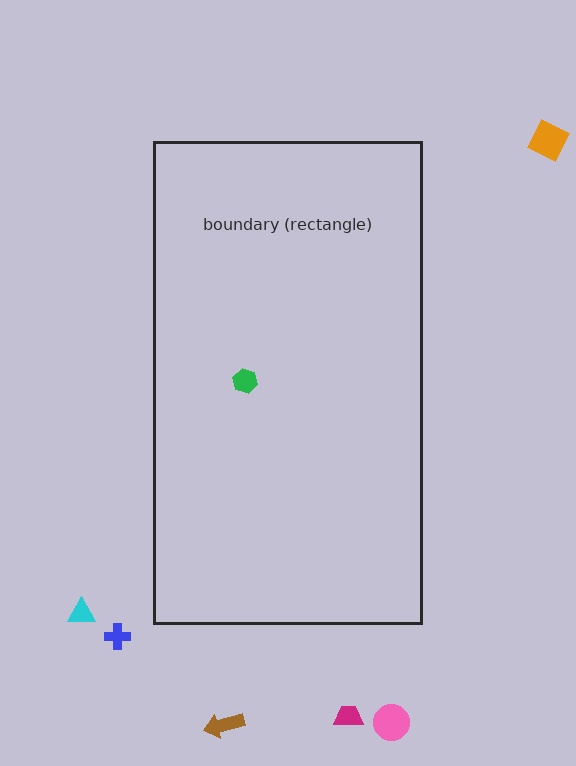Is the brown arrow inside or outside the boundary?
Outside.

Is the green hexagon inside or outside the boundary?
Inside.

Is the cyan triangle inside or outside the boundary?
Outside.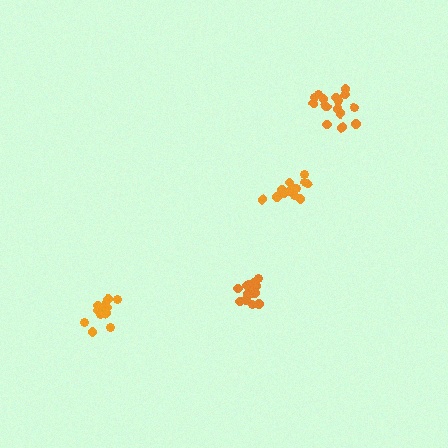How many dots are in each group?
Group 1: 12 dots, Group 2: 16 dots, Group 3: 15 dots, Group 4: 11 dots (54 total).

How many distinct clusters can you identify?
There are 4 distinct clusters.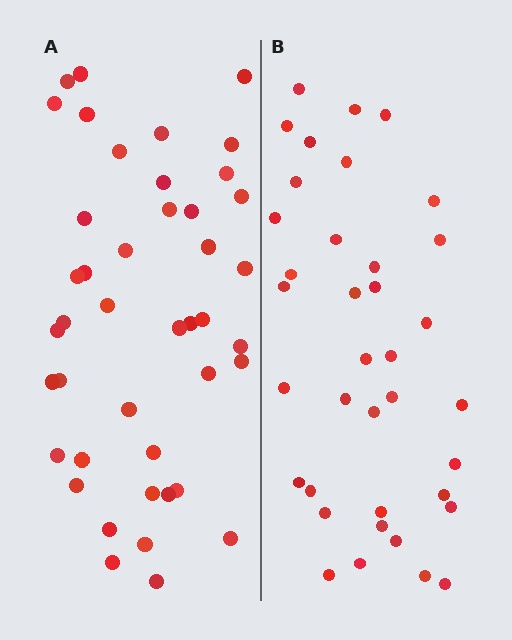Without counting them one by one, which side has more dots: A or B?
Region A (the left region) has more dots.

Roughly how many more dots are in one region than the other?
Region A has about 6 more dots than region B.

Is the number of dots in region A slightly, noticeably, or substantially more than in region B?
Region A has only slightly more — the two regions are fairly close. The ratio is roughly 1.2 to 1.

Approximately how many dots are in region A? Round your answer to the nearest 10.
About 40 dots. (The exact count is 43, which rounds to 40.)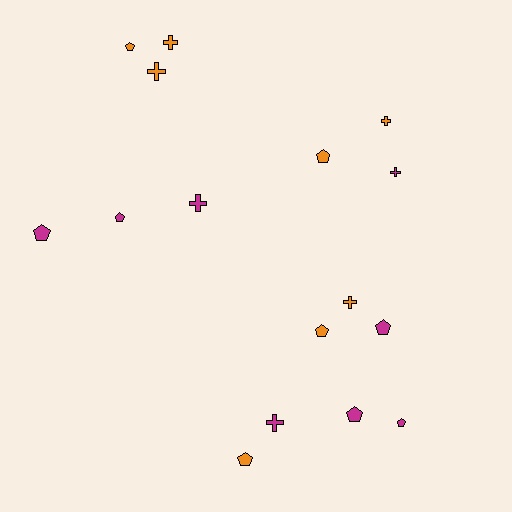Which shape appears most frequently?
Pentagon, with 9 objects.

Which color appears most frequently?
Orange, with 8 objects.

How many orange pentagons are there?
There are 4 orange pentagons.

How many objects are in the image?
There are 16 objects.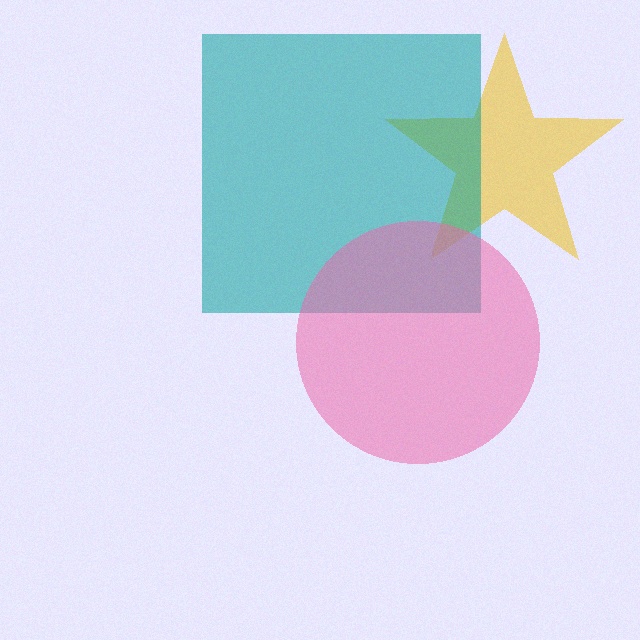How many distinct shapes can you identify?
There are 3 distinct shapes: a yellow star, a teal square, a pink circle.